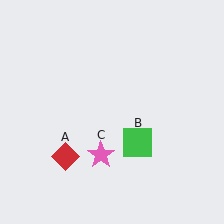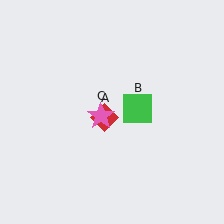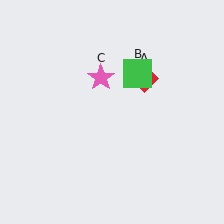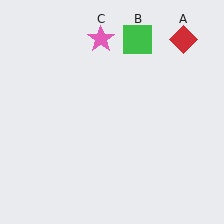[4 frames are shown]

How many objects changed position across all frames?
3 objects changed position: red diamond (object A), green square (object B), pink star (object C).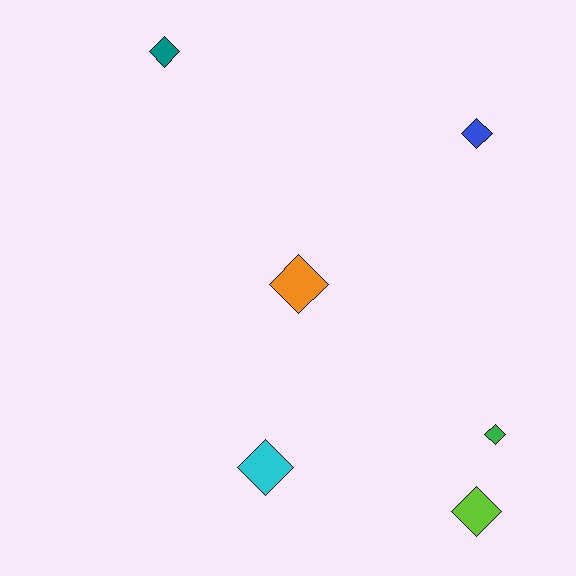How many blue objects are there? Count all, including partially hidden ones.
There is 1 blue object.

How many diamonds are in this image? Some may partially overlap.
There are 6 diamonds.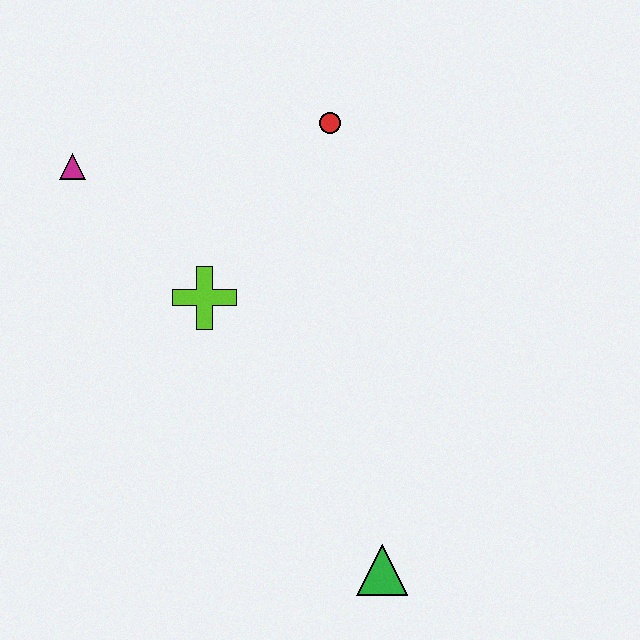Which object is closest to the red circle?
The lime cross is closest to the red circle.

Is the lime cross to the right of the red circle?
No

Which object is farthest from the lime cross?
The green triangle is farthest from the lime cross.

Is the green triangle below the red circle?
Yes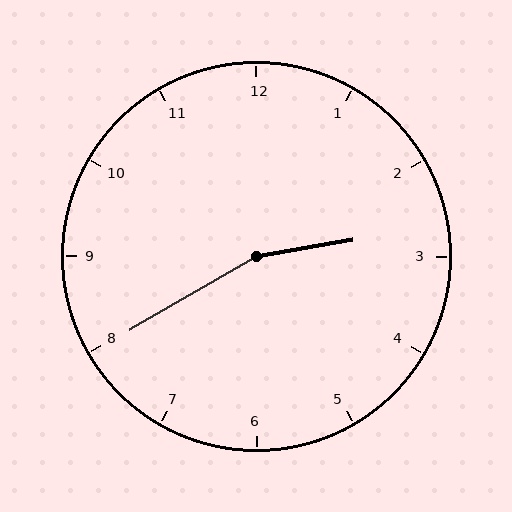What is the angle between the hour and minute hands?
Approximately 160 degrees.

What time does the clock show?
2:40.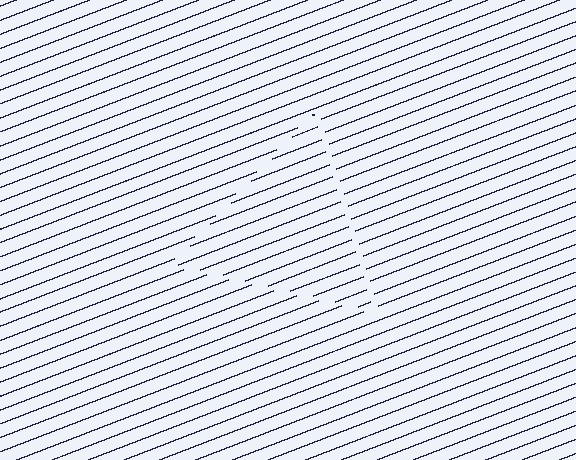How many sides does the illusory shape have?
3 sides — the line-ends trace a triangle.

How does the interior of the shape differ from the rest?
The interior of the shape contains the same grating, shifted by half a period — the contour is defined by the phase discontinuity where line-ends from the inner and outer gratings abut.